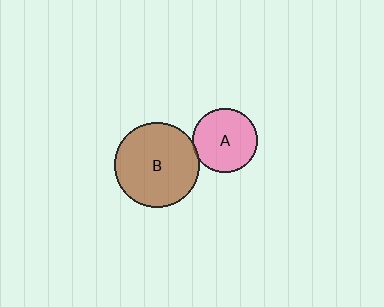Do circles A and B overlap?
Yes.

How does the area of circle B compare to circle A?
Approximately 1.7 times.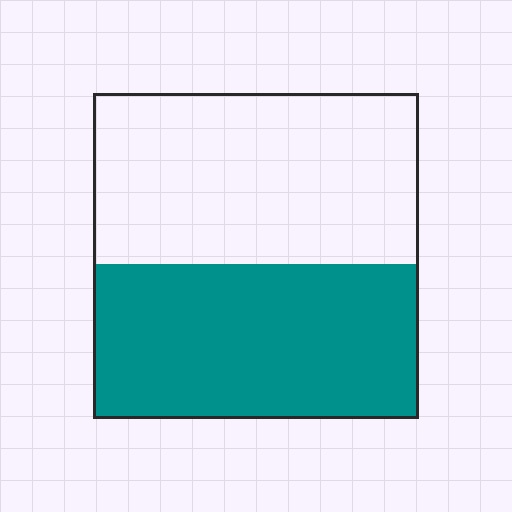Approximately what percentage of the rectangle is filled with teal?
Approximately 50%.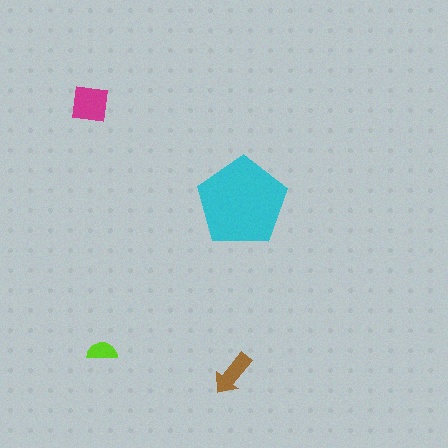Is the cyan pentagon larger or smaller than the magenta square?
Larger.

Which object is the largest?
The cyan pentagon.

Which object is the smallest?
The lime semicircle.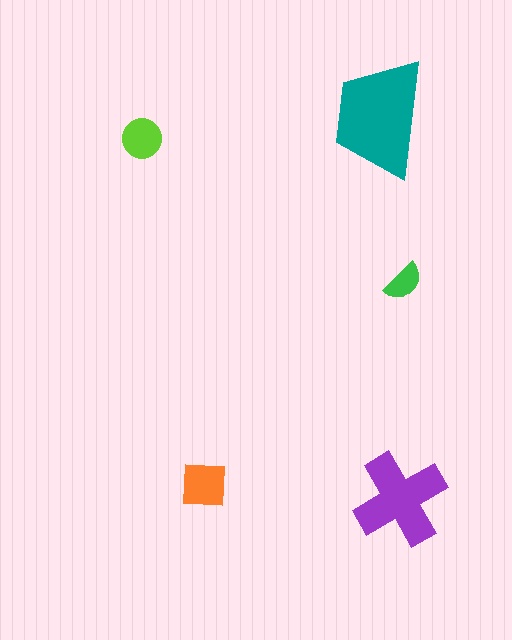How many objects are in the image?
There are 5 objects in the image.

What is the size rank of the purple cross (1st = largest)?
2nd.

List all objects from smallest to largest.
The green semicircle, the lime circle, the orange square, the purple cross, the teal trapezoid.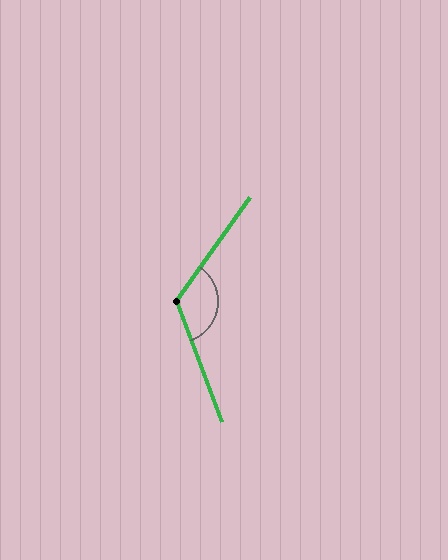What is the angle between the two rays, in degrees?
Approximately 124 degrees.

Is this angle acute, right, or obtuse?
It is obtuse.